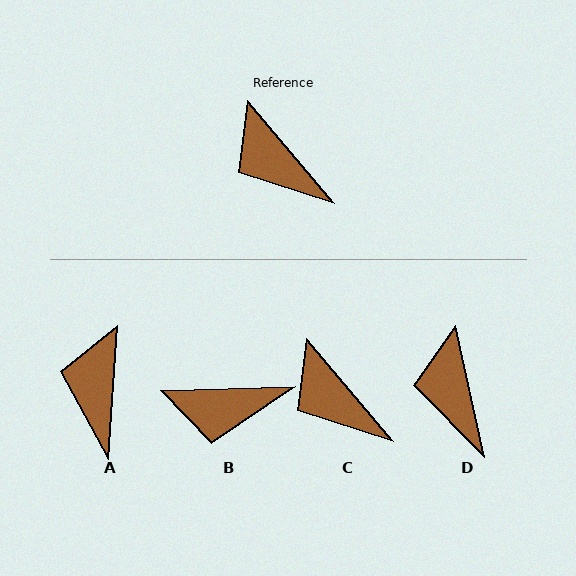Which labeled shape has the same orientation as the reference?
C.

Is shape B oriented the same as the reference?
No, it is off by about 52 degrees.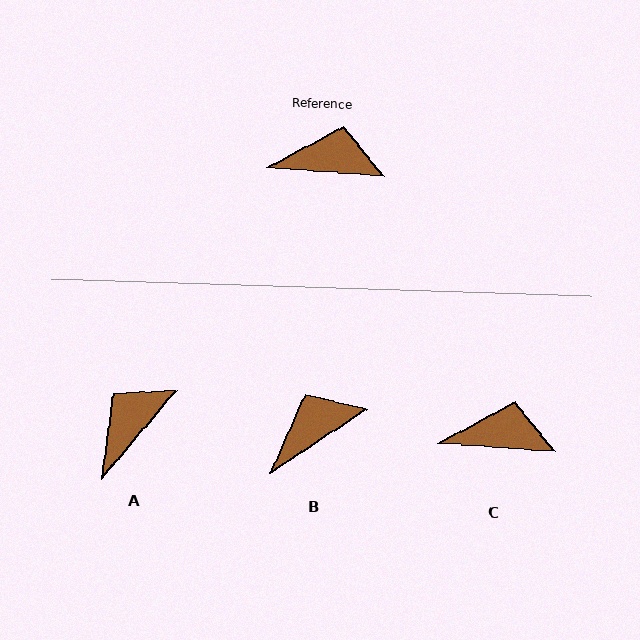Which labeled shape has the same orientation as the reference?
C.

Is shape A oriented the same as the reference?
No, it is off by about 54 degrees.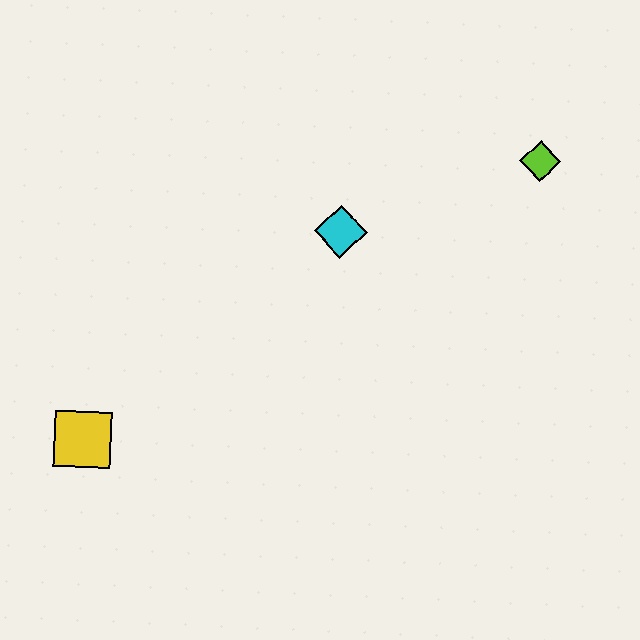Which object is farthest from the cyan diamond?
The yellow square is farthest from the cyan diamond.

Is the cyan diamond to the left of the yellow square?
No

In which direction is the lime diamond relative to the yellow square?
The lime diamond is to the right of the yellow square.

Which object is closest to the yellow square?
The cyan diamond is closest to the yellow square.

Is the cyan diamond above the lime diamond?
No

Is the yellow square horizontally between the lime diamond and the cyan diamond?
No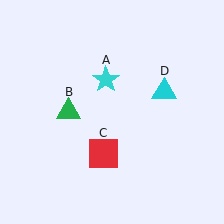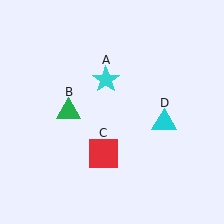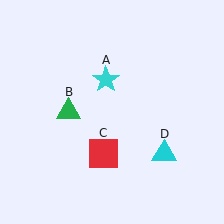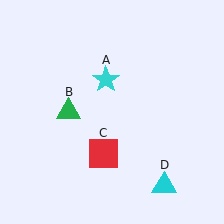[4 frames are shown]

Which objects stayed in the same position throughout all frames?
Cyan star (object A) and green triangle (object B) and red square (object C) remained stationary.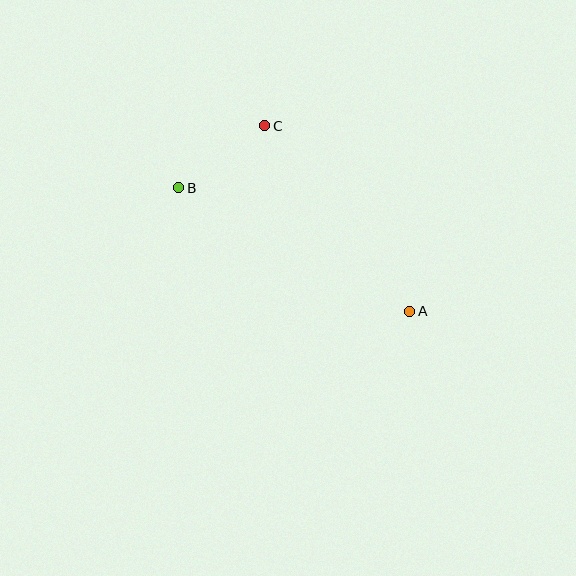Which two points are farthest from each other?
Points A and B are farthest from each other.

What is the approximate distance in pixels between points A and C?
The distance between A and C is approximately 236 pixels.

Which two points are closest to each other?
Points B and C are closest to each other.